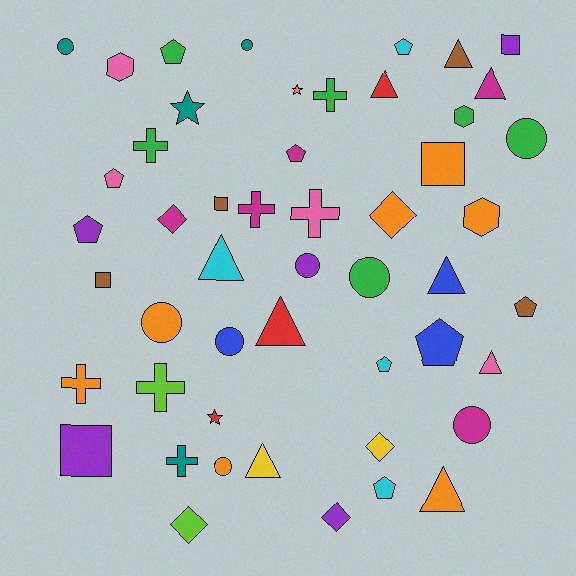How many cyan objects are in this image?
There are 4 cyan objects.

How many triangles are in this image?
There are 9 triangles.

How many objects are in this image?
There are 50 objects.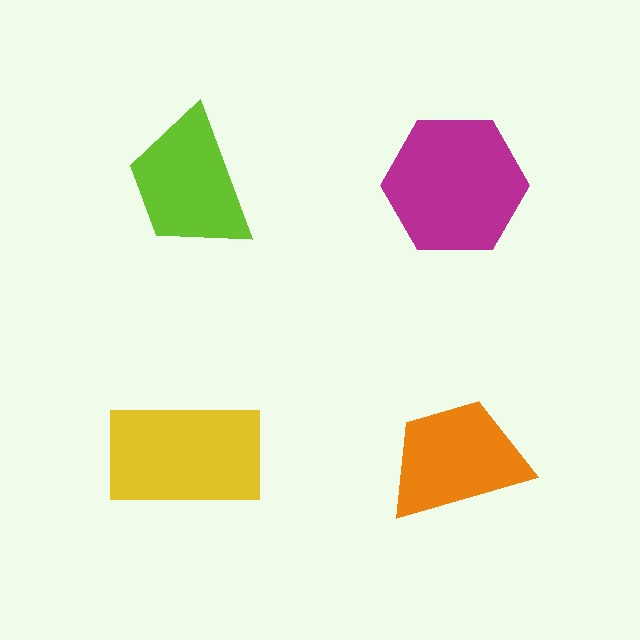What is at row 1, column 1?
A lime trapezoid.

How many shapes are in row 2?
2 shapes.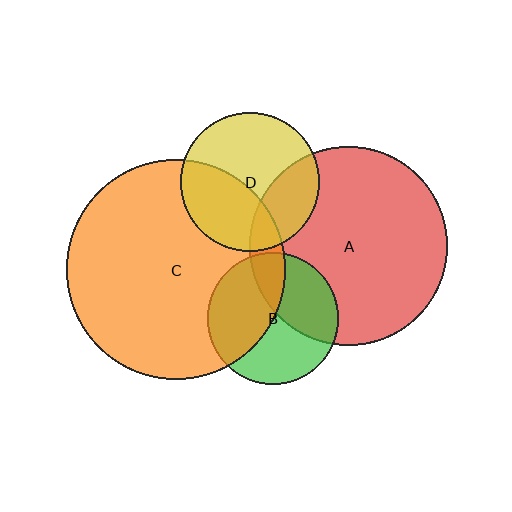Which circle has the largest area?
Circle C (orange).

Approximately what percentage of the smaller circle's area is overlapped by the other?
Approximately 10%.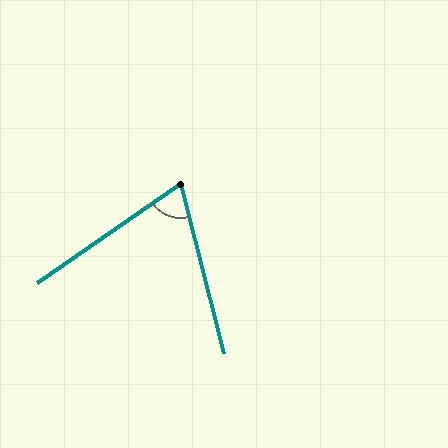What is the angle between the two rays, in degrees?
Approximately 70 degrees.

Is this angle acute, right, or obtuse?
It is acute.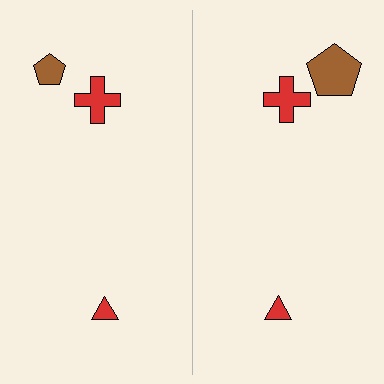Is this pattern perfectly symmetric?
No, the pattern is not perfectly symmetric. The brown pentagon on the right side has a different size than its mirror counterpart.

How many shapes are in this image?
There are 6 shapes in this image.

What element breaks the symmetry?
The brown pentagon on the right side has a different size than its mirror counterpart.